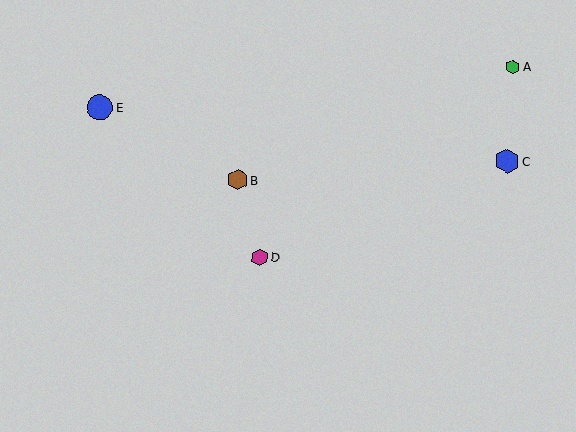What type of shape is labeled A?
Shape A is a green hexagon.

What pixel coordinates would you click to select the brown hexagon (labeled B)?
Click at (237, 180) to select the brown hexagon B.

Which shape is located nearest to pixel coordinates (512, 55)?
The green hexagon (labeled A) at (513, 67) is nearest to that location.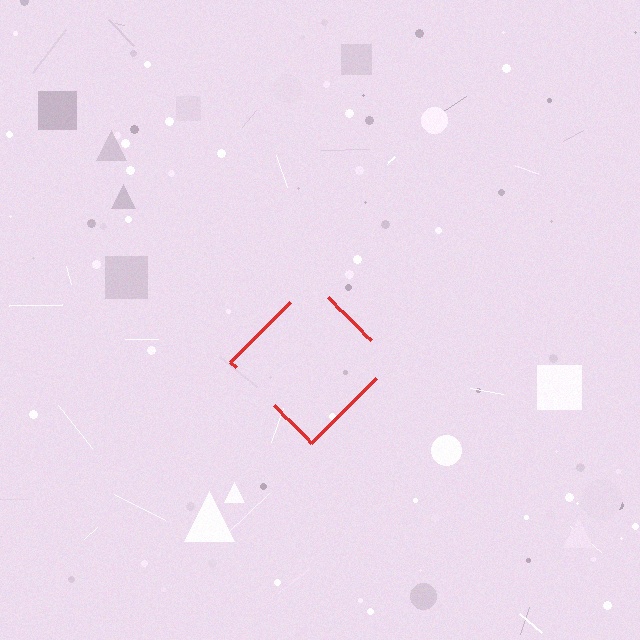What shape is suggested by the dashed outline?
The dashed outline suggests a diamond.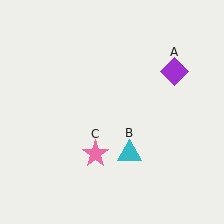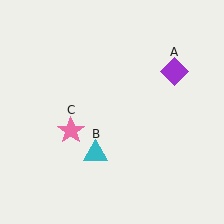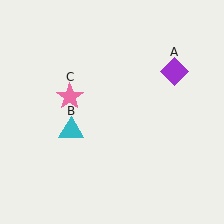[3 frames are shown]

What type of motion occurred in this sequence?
The cyan triangle (object B), pink star (object C) rotated clockwise around the center of the scene.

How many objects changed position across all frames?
2 objects changed position: cyan triangle (object B), pink star (object C).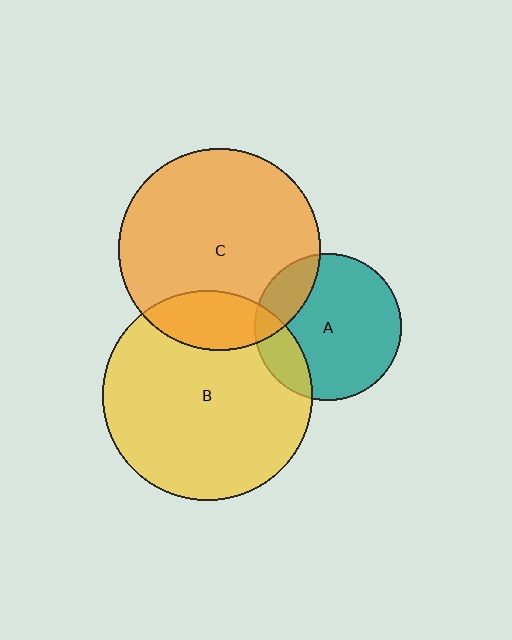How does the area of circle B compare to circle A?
Approximately 2.0 times.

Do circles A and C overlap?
Yes.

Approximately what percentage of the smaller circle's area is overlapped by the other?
Approximately 20%.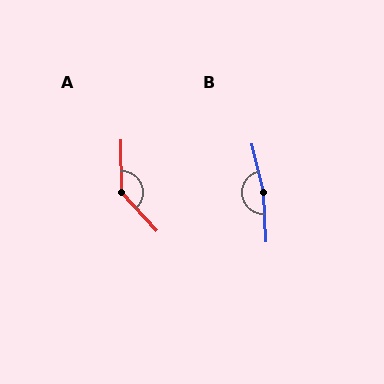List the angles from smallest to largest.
A (138°), B (170°).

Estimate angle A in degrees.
Approximately 138 degrees.